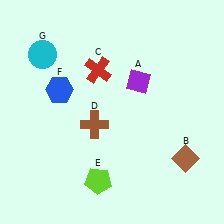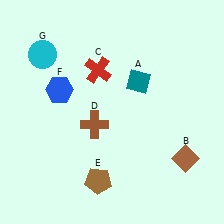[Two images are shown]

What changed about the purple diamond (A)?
In Image 1, A is purple. In Image 2, it changed to teal.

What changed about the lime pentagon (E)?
In Image 1, E is lime. In Image 2, it changed to brown.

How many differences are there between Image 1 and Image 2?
There are 2 differences between the two images.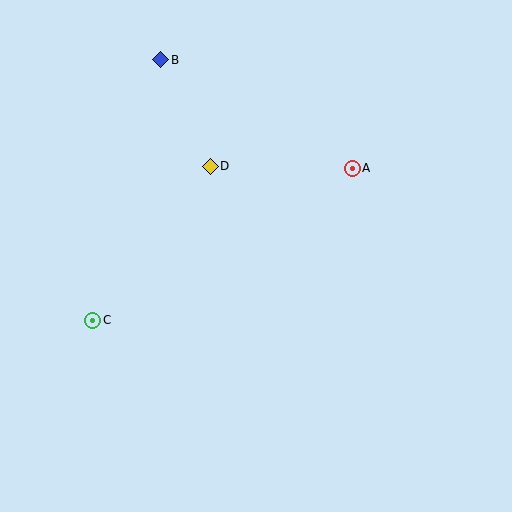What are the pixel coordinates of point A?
Point A is at (352, 168).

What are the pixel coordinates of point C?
Point C is at (93, 320).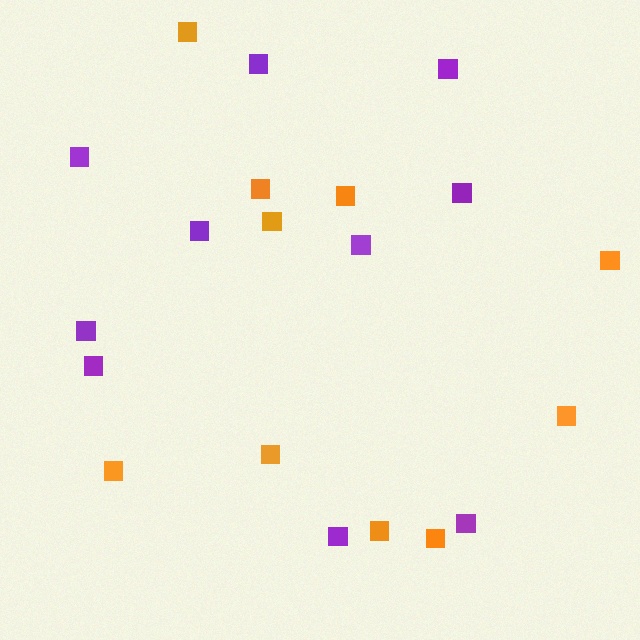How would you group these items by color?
There are 2 groups: one group of purple squares (10) and one group of orange squares (10).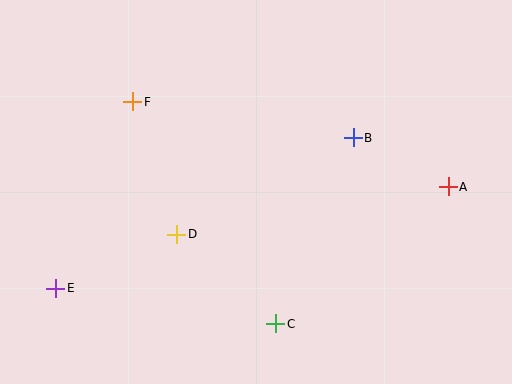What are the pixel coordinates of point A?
Point A is at (448, 187).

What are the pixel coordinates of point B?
Point B is at (353, 138).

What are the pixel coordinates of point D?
Point D is at (177, 234).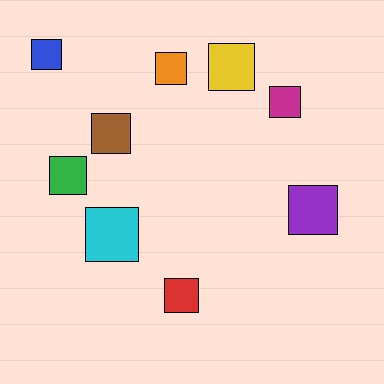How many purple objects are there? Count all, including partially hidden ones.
There is 1 purple object.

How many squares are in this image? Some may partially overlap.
There are 9 squares.